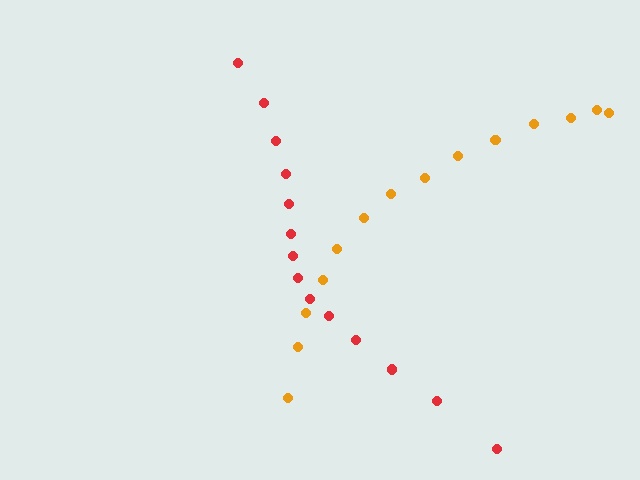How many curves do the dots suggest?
There are 2 distinct paths.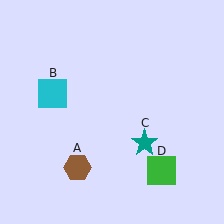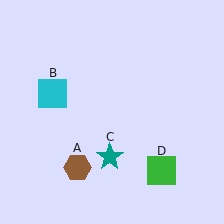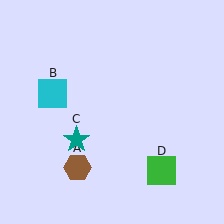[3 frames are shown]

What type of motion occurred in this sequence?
The teal star (object C) rotated clockwise around the center of the scene.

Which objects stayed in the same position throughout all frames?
Brown hexagon (object A) and cyan square (object B) and green square (object D) remained stationary.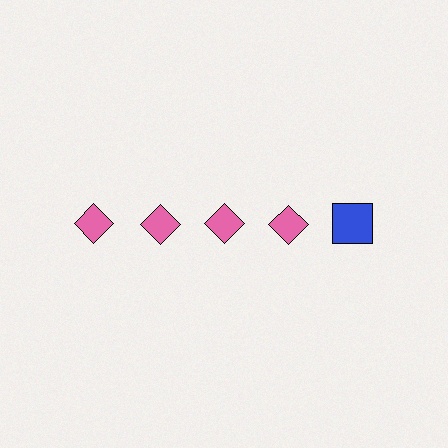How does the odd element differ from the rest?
It differs in both color (blue instead of pink) and shape (square instead of diamond).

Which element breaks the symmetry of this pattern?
The blue square in the top row, rightmost column breaks the symmetry. All other shapes are pink diamonds.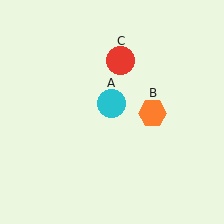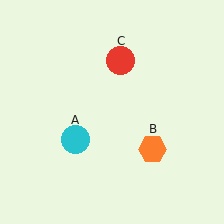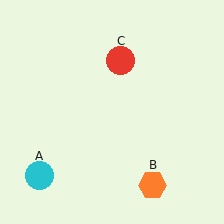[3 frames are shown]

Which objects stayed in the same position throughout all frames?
Red circle (object C) remained stationary.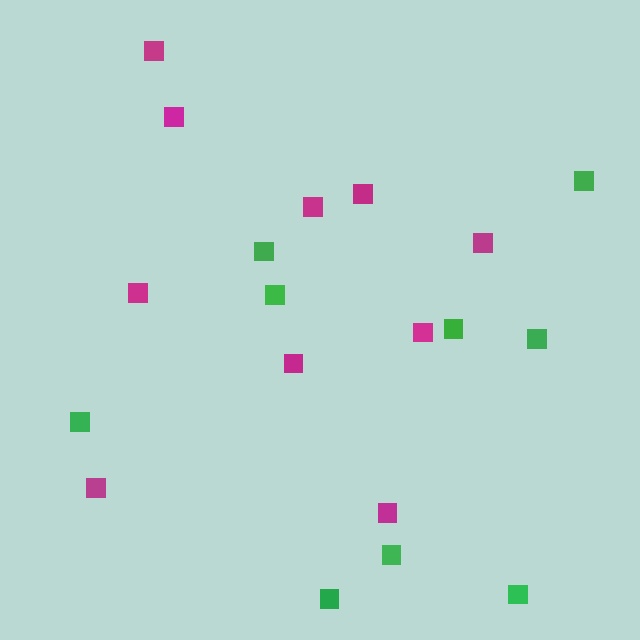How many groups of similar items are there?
There are 2 groups: one group of magenta squares (10) and one group of green squares (9).